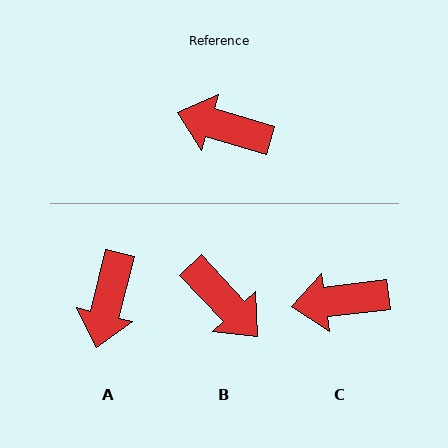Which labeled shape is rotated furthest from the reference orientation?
B, about 150 degrees away.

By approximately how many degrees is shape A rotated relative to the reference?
Approximately 92 degrees counter-clockwise.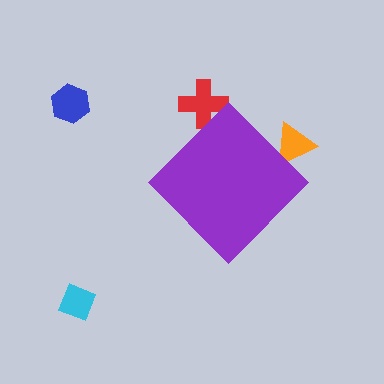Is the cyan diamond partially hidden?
No, the cyan diamond is fully visible.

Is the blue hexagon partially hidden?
No, the blue hexagon is fully visible.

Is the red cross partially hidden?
Yes, the red cross is partially hidden behind the purple diamond.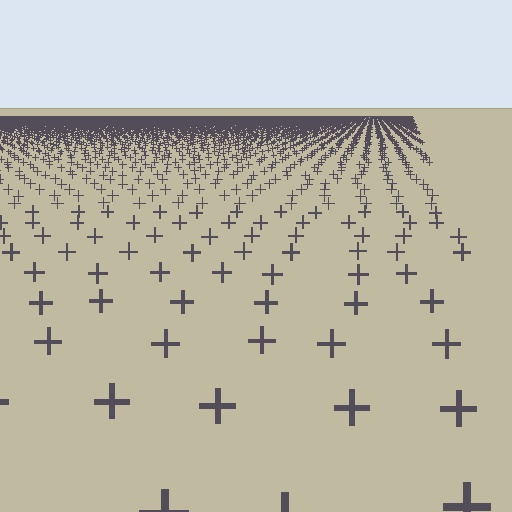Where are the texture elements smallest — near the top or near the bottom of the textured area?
Near the top.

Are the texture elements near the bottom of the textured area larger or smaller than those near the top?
Larger. Near the bottom, elements are closer to the viewer and appear at a bigger on-screen size.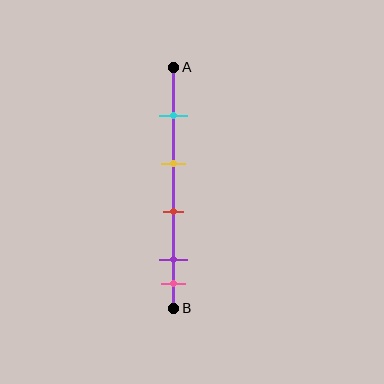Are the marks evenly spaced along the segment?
No, the marks are not evenly spaced.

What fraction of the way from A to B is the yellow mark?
The yellow mark is approximately 40% (0.4) of the way from A to B.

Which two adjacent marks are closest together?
The purple and pink marks are the closest adjacent pair.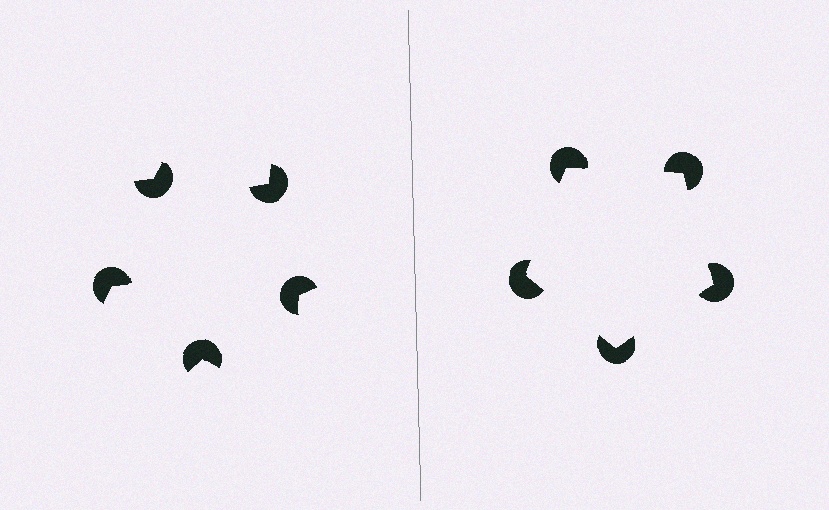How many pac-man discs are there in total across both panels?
10 — 5 on each side.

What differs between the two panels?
The pac-man discs are positioned identically on both sides; only the wedge orientations differ. On the right they align to a pentagon; on the left they are misaligned.